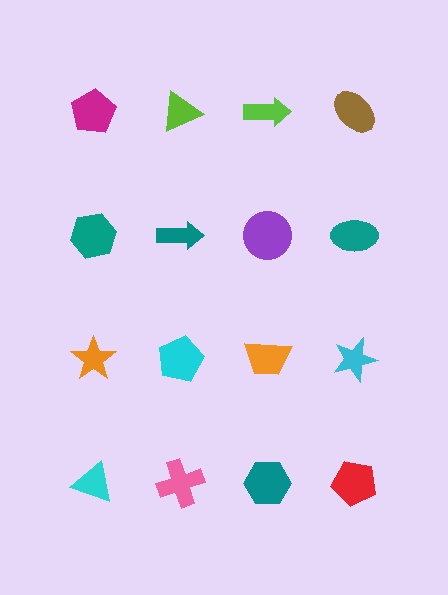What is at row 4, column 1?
A cyan triangle.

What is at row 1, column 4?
A brown ellipse.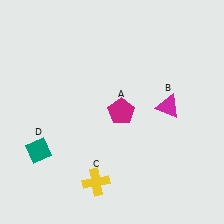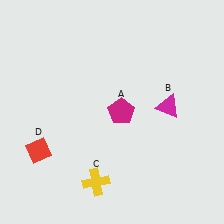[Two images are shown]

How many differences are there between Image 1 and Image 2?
There is 1 difference between the two images.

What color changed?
The diamond (D) changed from teal in Image 1 to red in Image 2.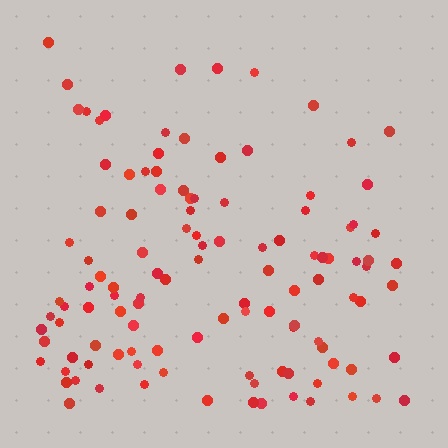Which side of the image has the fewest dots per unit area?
The top.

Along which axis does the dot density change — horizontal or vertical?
Vertical.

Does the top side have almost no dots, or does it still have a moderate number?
Still a moderate number, just noticeably fewer than the bottom.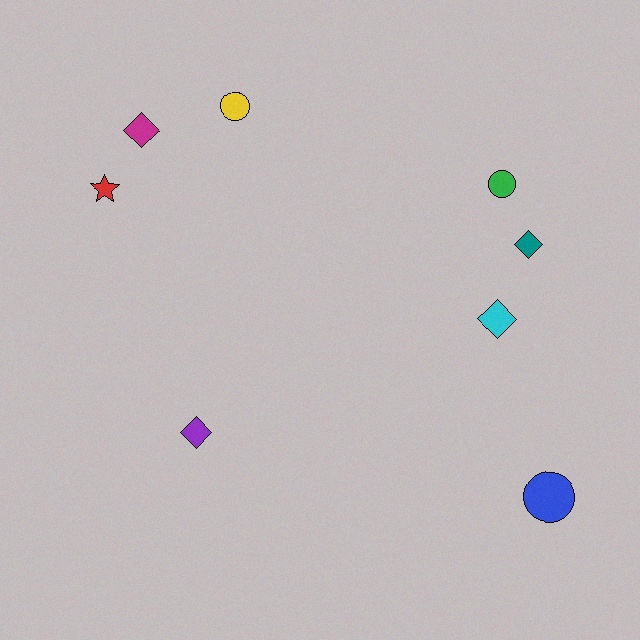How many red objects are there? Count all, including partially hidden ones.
There is 1 red object.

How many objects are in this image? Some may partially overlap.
There are 8 objects.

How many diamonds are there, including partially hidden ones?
There are 4 diamonds.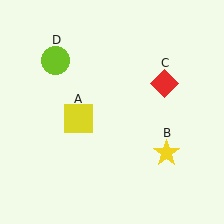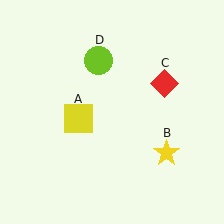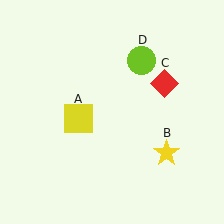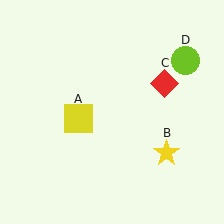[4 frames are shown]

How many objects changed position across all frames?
1 object changed position: lime circle (object D).